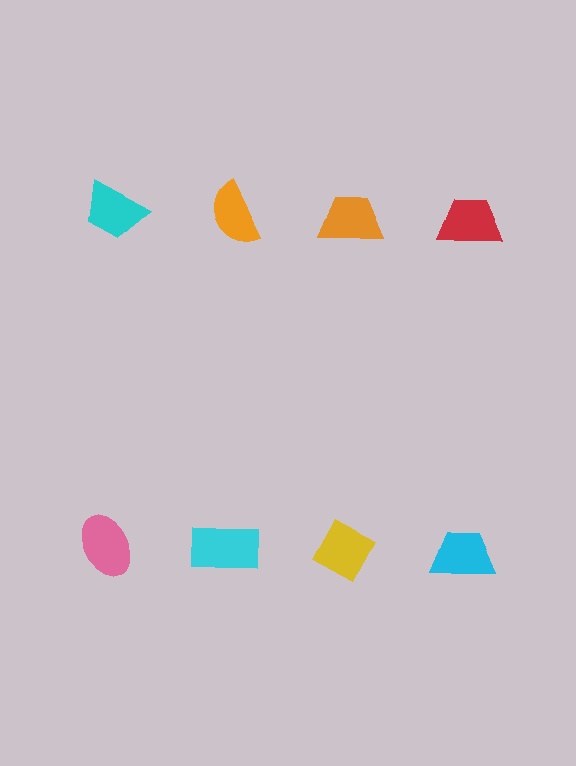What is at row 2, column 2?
A cyan rectangle.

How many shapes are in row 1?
4 shapes.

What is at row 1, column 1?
A cyan trapezoid.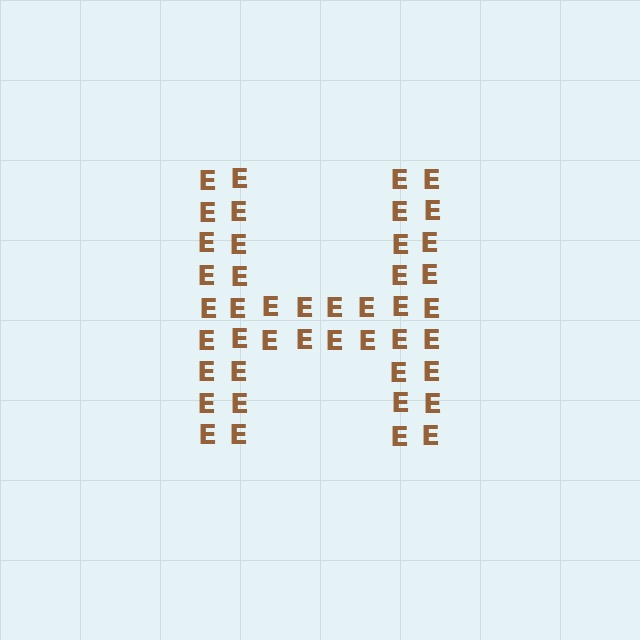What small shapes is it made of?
It is made of small letter E's.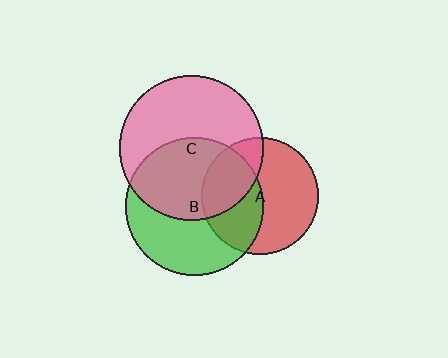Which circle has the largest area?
Circle C (pink).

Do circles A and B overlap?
Yes.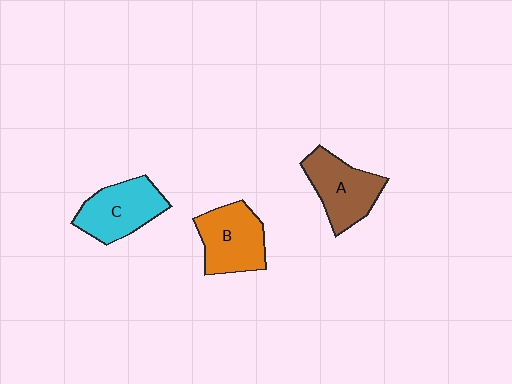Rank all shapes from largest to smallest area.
From largest to smallest: B (orange), C (cyan), A (brown).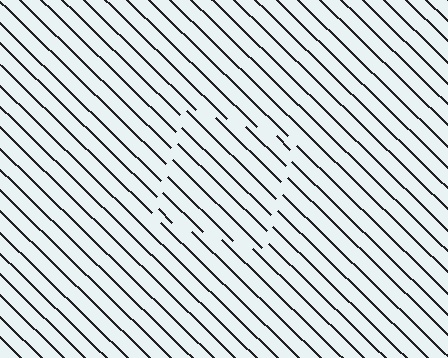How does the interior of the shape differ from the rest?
The interior of the shape contains the same grating, shifted by half a period — the contour is defined by the phase discontinuity where line-ends from the inner and outer gratings abut.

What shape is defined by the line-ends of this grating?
An illusory square. The interior of the shape contains the same grating, shifted by half a period — the contour is defined by the phase discontinuity where line-ends from the inner and outer gratings abut.